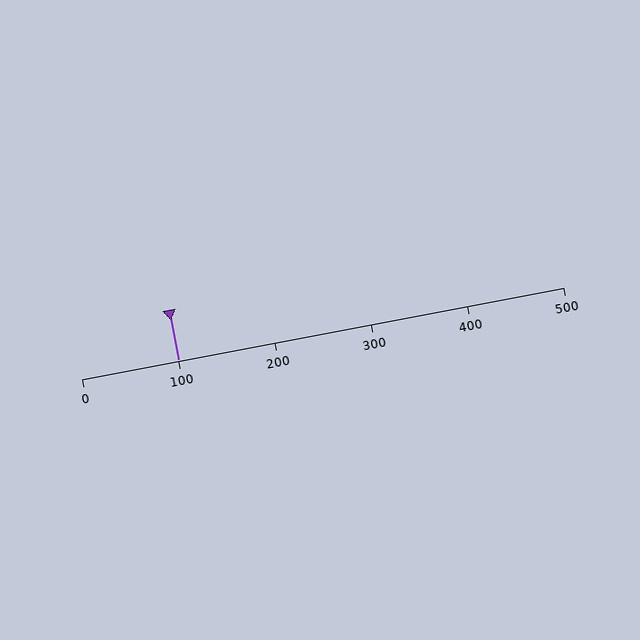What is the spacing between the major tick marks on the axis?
The major ticks are spaced 100 apart.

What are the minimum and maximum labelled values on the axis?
The axis runs from 0 to 500.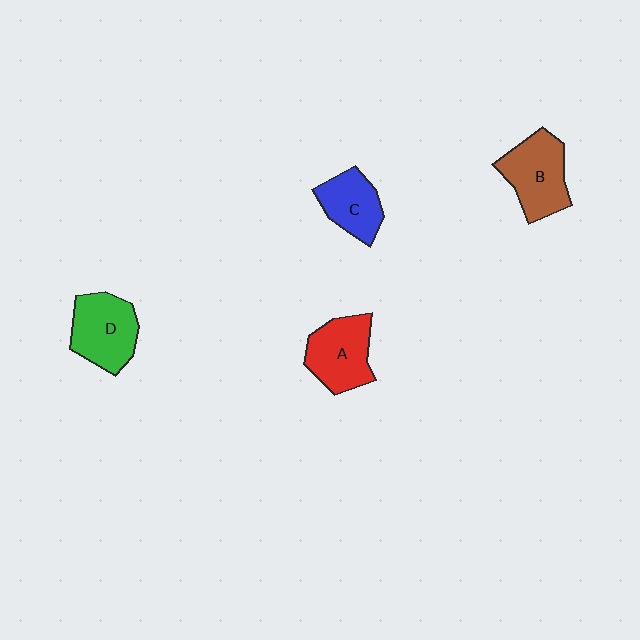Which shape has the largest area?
Shape B (brown).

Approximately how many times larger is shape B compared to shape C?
Approximately 1.3 times.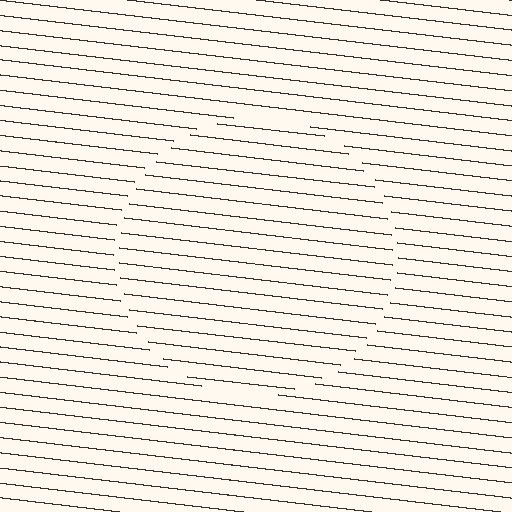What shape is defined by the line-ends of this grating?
An illusory circle. The interior of the shape contains the same grating, shifted by half a period — the contour is defined by the phase discontinuity where line-ends from the inner and outer gratings abut.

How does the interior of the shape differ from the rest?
The interior of the shape contains the same grating, shifted by half a period — the contour is defined by the phase discontinuity where line-ends from the inner and outer gratings abut.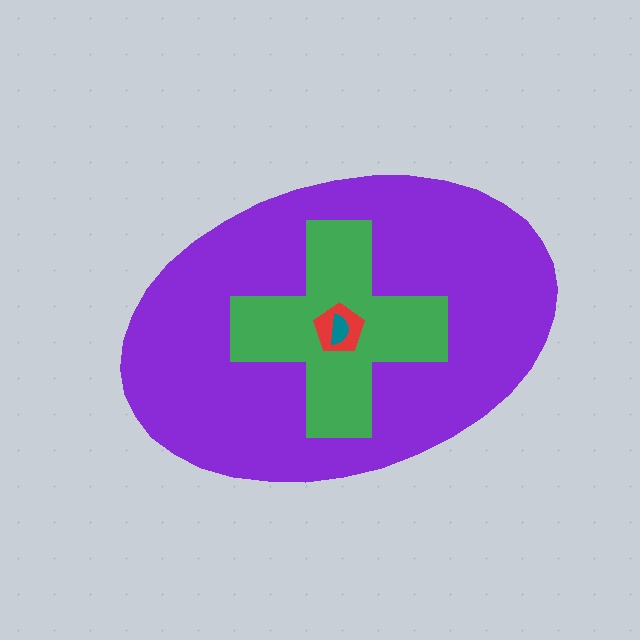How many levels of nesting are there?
4.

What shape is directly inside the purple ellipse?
The green cross.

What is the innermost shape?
The teal semicircle.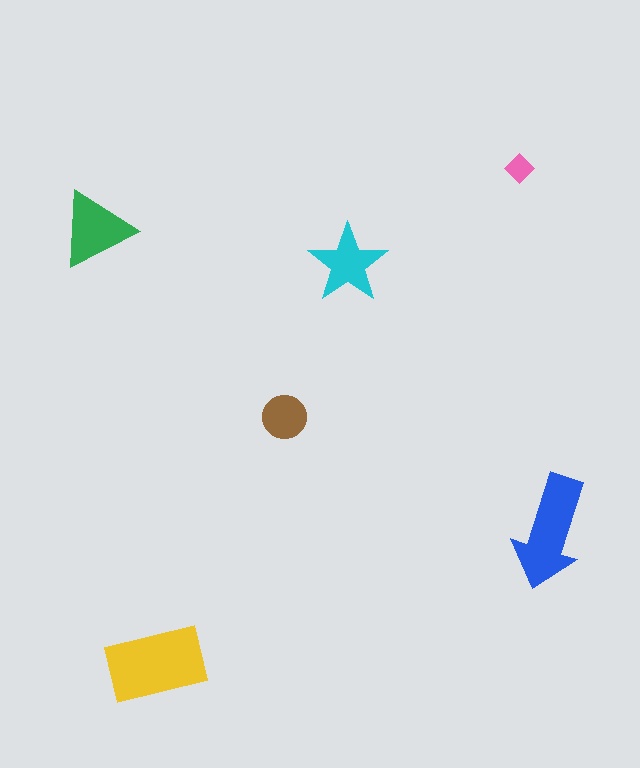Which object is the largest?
The yellow rectangle.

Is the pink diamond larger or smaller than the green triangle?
Smaller.